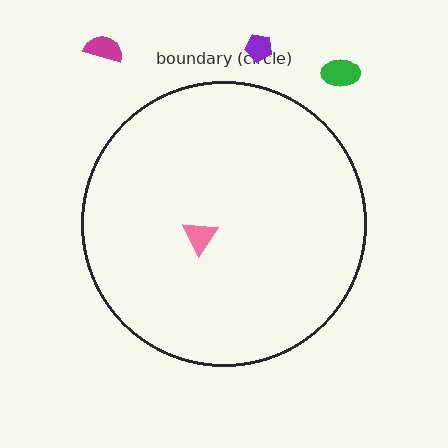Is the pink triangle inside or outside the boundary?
Inside.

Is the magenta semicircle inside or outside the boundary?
Outside.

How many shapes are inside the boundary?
1 inside, 3 outside.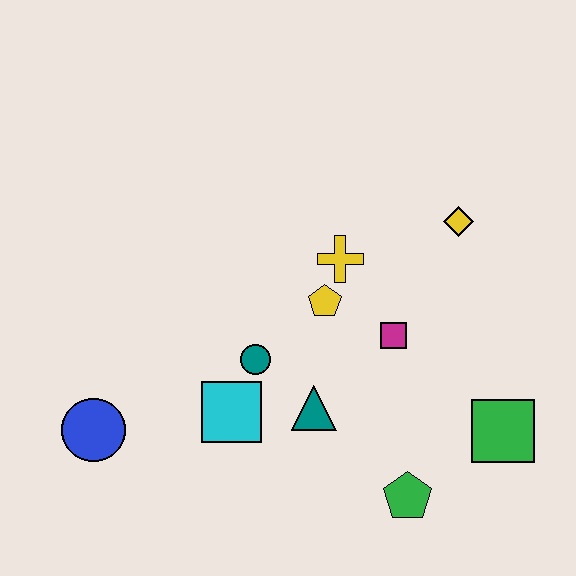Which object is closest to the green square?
The green pentagon is closest to the green square.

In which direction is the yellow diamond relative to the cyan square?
The yellow diamond is to the right of the cyan square.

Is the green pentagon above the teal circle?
No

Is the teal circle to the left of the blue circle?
No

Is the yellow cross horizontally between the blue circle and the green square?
Yes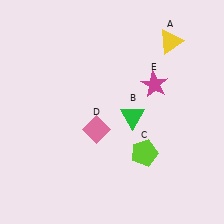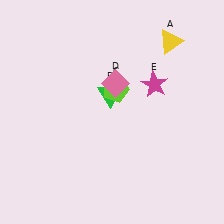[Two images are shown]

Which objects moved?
The objects that moved are: the green triangle (B), the lime pentagon (C), the pink diamond (D).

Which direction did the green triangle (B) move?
The green triangle (B) moved up.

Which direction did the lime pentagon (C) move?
The lime pentagon (C) moved up.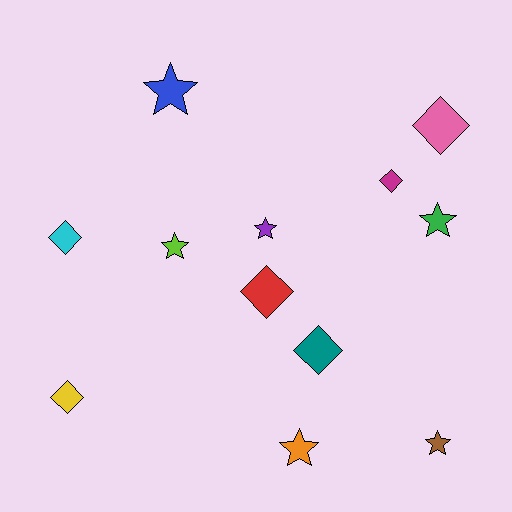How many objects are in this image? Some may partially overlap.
There are 12 objects.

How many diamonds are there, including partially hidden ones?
There are 6 diamonds.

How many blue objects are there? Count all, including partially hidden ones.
There is 1 blue object.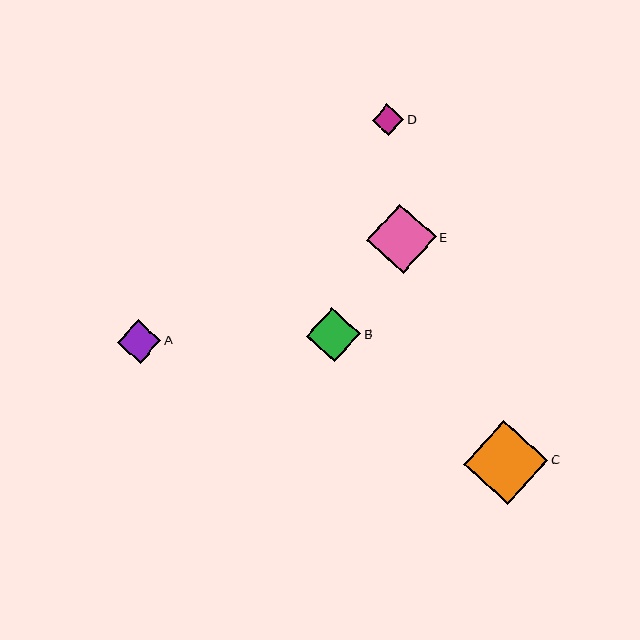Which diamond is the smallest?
Diamond D is the smallest with a size of approximately 31 pixels.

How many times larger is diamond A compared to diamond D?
Diamond A is approximately 1.4 times the size of diamond D.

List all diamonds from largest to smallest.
From largest to smallest: C, E, B, A, D.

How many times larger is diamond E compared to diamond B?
Diamond E is approximately 1.3 times the size of diamond B.